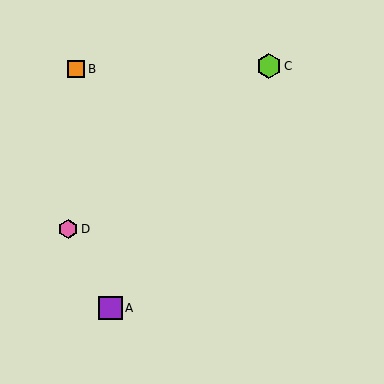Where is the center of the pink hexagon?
The center of the pink hexagon is at (68, 229).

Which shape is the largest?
The lime hexagon (labeled C) is the largest.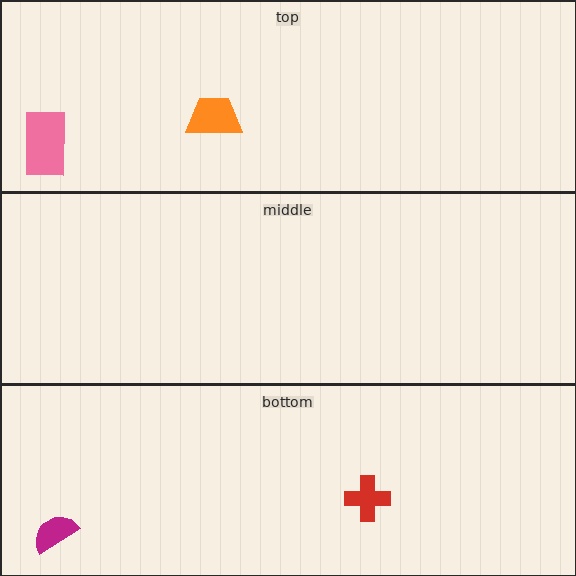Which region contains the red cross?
The bottom region.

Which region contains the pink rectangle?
The top region.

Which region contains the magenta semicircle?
The bottom region.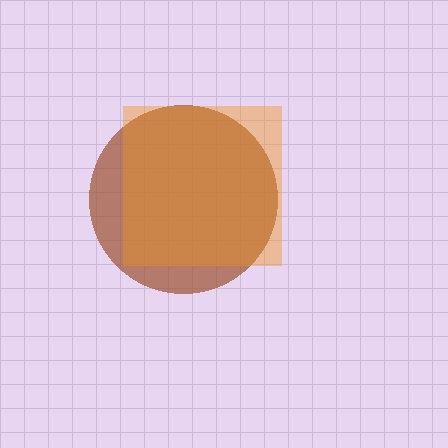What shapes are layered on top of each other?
The layered shapes are: a brown circle, an orange square.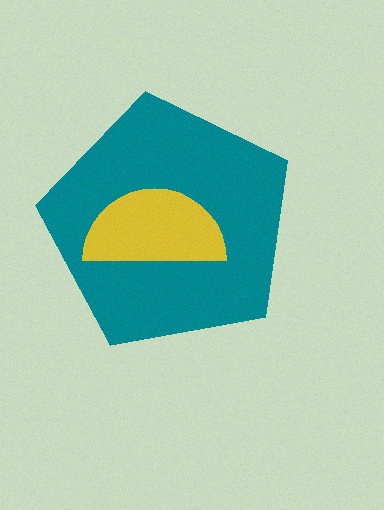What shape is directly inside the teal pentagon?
The yellow semicircle.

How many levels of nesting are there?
2.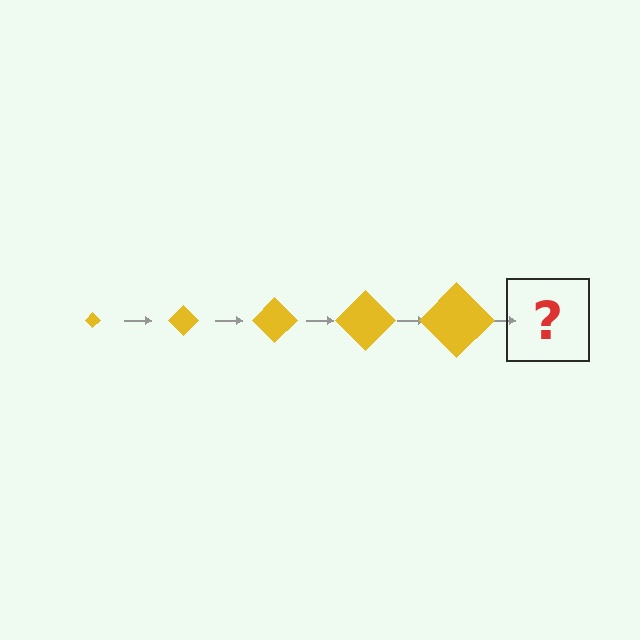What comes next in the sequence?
The next element should be a yellow diamond, larger than the previous one.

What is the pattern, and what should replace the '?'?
The pattern is that the diamond gets progressively larger each step. The '?' should be a yellow diamond, larger than the previous one.